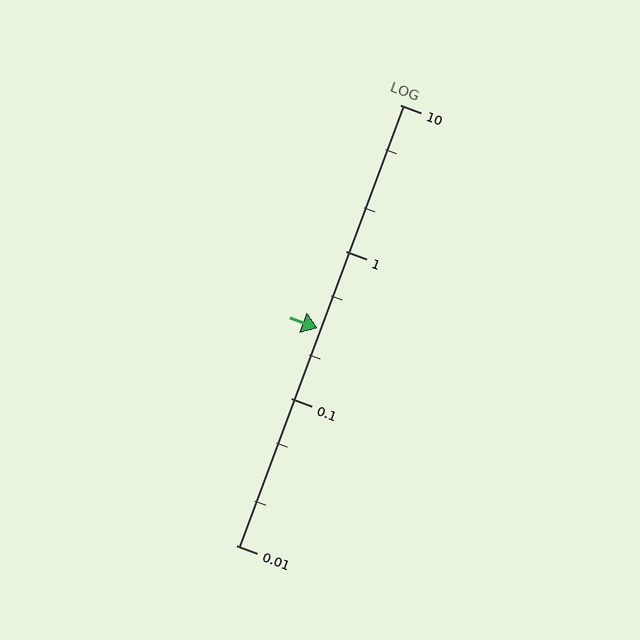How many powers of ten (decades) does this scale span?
The scale spans 3 decades, from 0.01 to 10.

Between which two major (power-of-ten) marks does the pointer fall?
The pointer is between 0.1 and 1.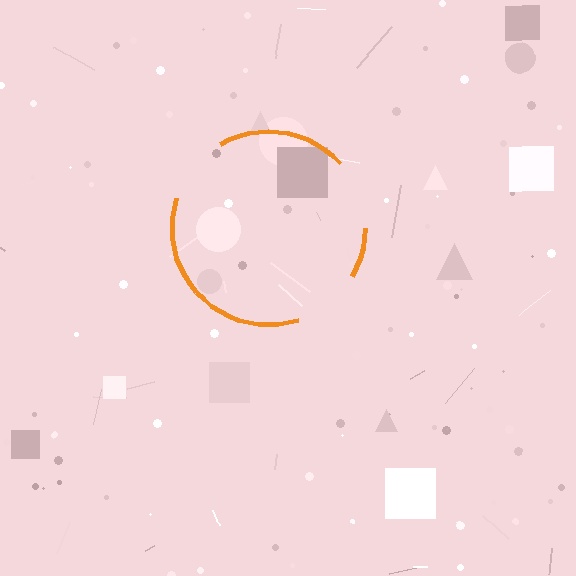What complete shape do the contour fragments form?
The contour fragments form a circle.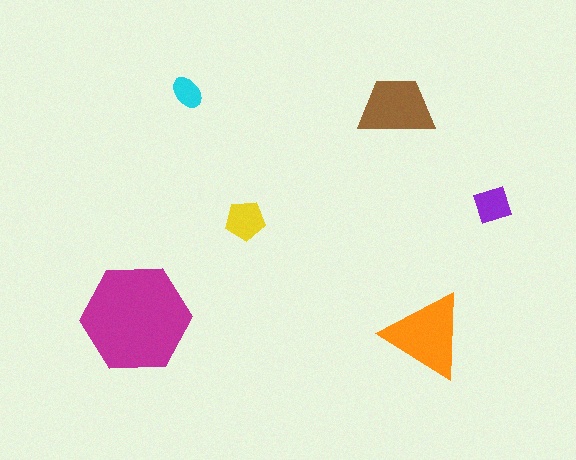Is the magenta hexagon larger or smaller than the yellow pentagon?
Larger.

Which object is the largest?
The magenta hexagon.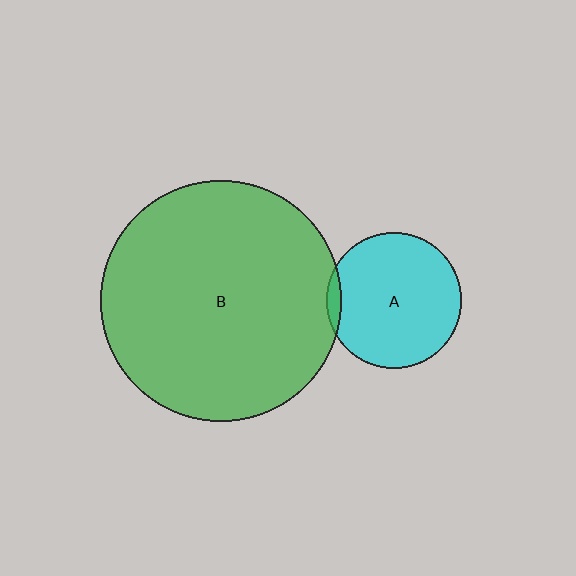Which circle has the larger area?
Circle B (green).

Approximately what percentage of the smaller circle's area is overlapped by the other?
Approximately 5%.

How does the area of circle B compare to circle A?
Approximately 3.2 times.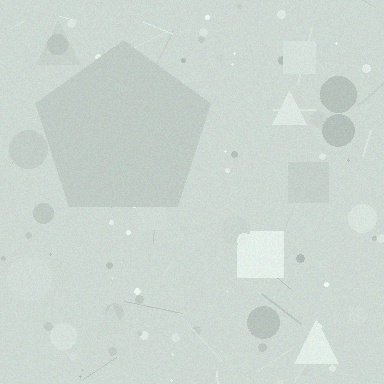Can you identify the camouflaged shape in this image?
The camouflaged shape is a pentagon.